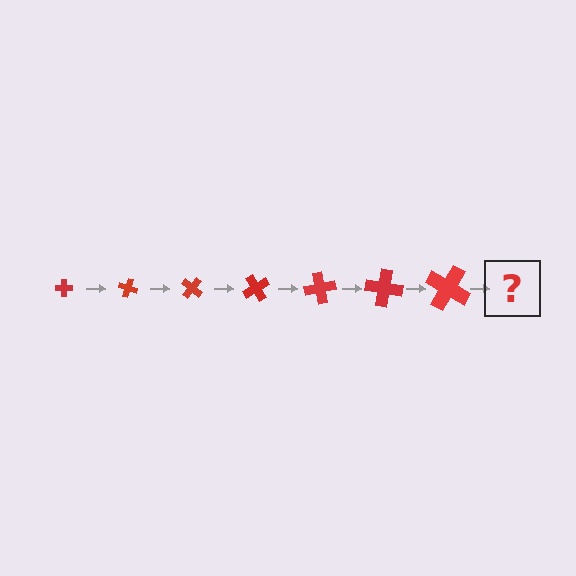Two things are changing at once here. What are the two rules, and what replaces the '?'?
The two rules are that the cross grows larger each step and it rotates 20 degrees each step. The '?' should be a cross, larger than the previous one and rotated 140 degrees from the start.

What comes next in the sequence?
The next element should be a cross, larger than the previous one and rotated 140 degrees from the start.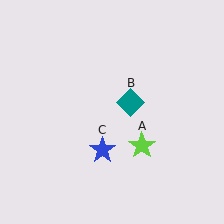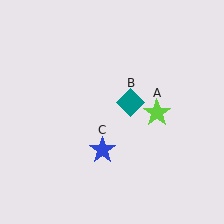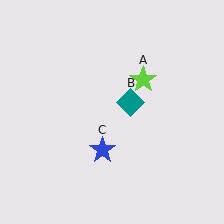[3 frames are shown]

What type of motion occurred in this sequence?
The lime star (object A) rotated counterclockwise around the center of the scene.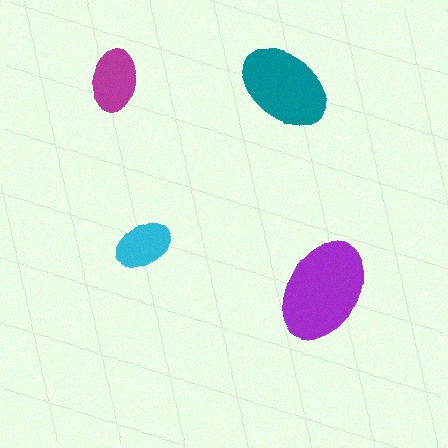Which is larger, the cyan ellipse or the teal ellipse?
The teal one.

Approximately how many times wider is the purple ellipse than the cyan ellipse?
About 2 times wider.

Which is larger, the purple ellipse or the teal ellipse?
The purple one.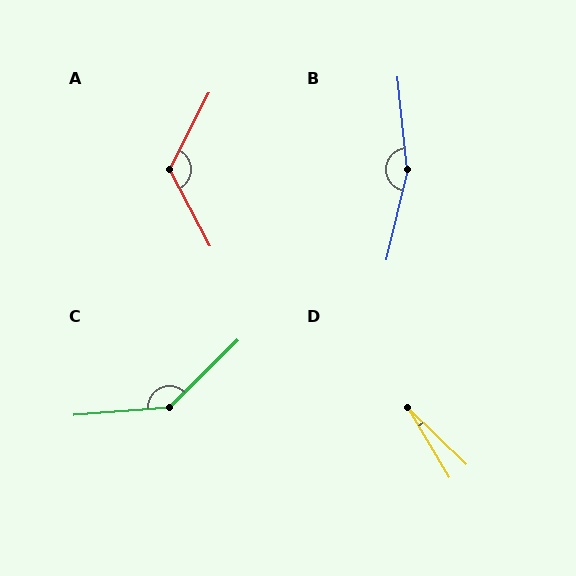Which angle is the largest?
B, at approximately 161 degrees.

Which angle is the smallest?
D, at approximately 15 degrees.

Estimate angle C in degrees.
Approximately 140 degrees.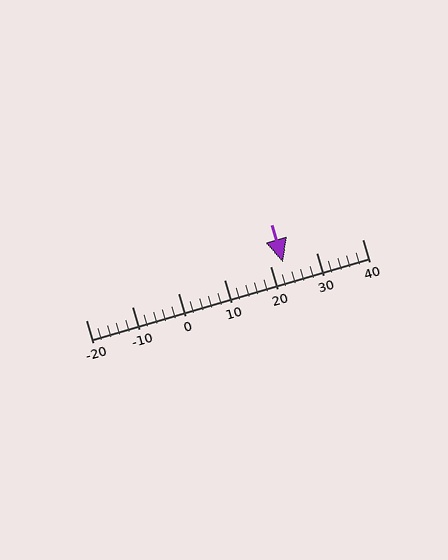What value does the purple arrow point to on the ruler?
The purple arrow points to approximately 23.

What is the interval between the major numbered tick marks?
The major tick marks are spaced 10 units apart.